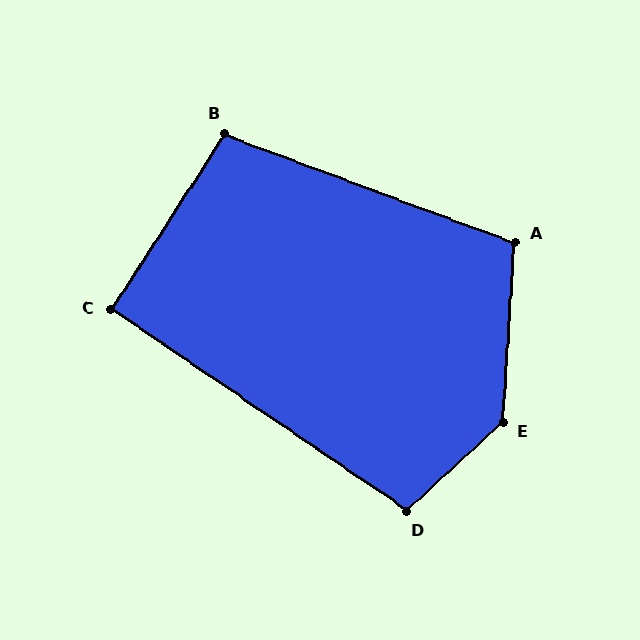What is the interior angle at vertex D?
Approximately 103 degrees (obtuse).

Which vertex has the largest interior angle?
E, at approximately 136 degrees.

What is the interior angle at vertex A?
Approximately 107 degrees (obtuse).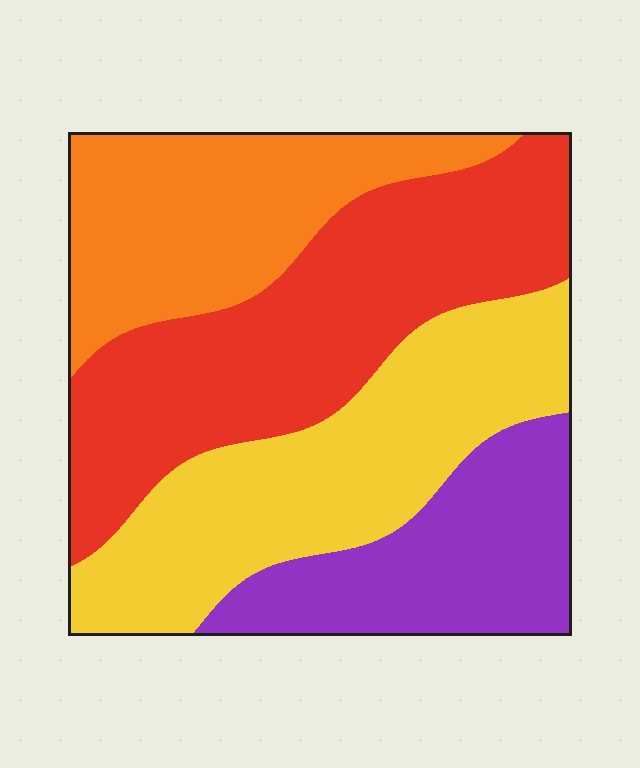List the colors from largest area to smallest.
From largest to smallest: red, yellow, orange, purple.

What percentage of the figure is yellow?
Yellow takes up about one quarter (1/4) of the figure.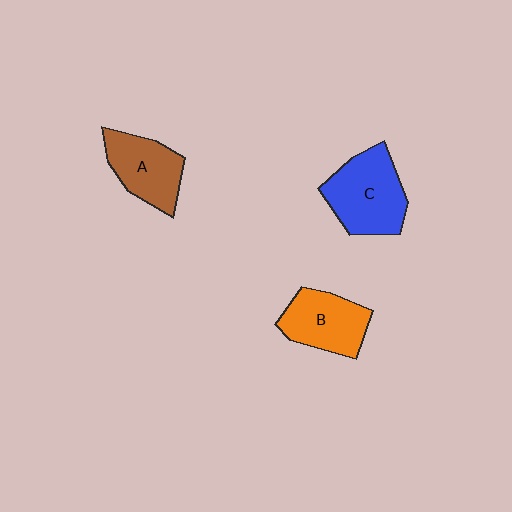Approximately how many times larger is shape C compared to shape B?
Approximately 1.2 times.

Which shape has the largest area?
Shape C (blue).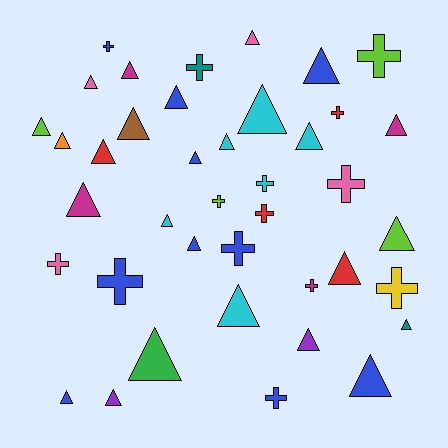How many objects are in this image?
There are 40 objects.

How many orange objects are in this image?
There is 1 orange object.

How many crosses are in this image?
There are 14 crosses.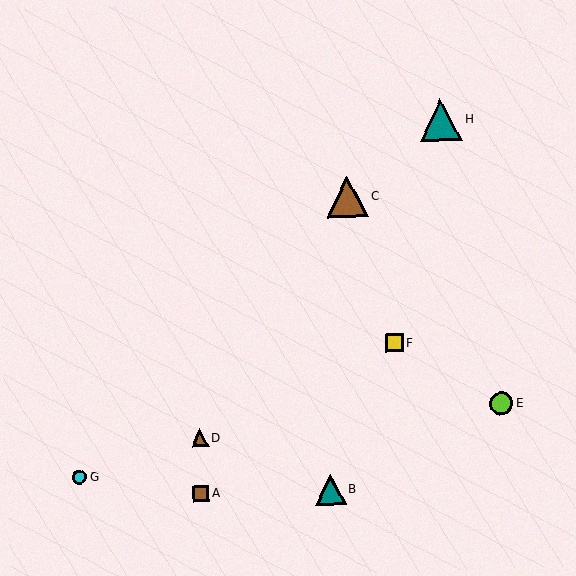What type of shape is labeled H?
Shape H is a teal triangle.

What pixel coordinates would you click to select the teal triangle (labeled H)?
Click at (441, 120) to select the teal triangle H.